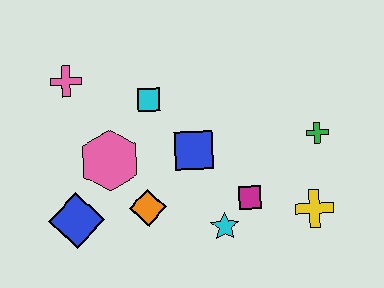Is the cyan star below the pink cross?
Yes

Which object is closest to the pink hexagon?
The orange diamond is closest to the pink hexagon.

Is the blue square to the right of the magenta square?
No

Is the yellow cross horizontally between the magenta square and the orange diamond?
No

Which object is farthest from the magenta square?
The pink cross is farthest from the magenta square.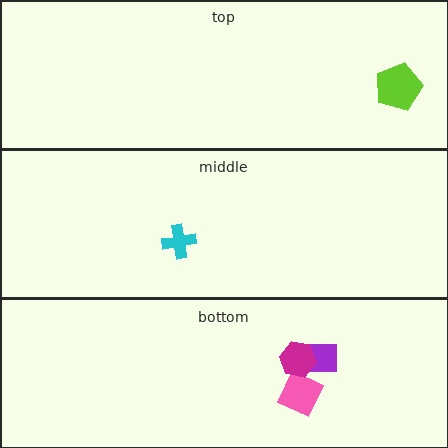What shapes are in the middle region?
The cyan cross.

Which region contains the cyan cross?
The middle region.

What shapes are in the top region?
The lime pentagon.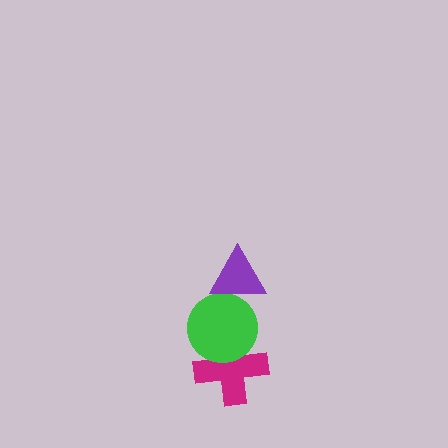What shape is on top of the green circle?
The purple triangle is on top of the green circle.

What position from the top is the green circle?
The green circle is 2nd from the top.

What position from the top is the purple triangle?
The purple triangle is 1st from the top.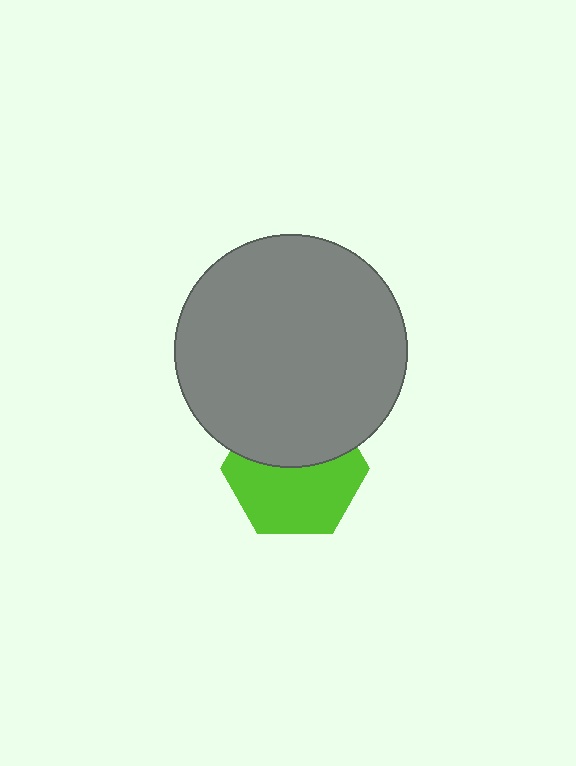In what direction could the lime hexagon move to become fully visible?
The lime hexagon could move down. That would shift it out from behind the gray circle entirely.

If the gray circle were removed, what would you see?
You would see the complete lime hexagon.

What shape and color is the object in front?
The object in front is a gray circle.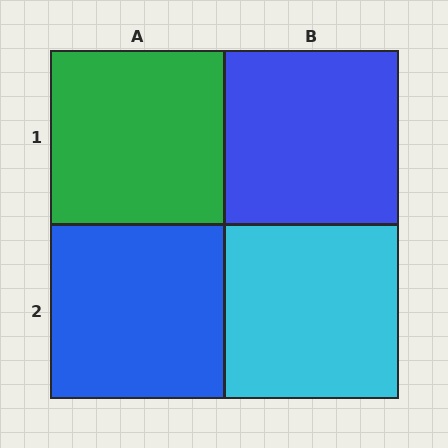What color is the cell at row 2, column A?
Blue.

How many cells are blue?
2 cells are blue.